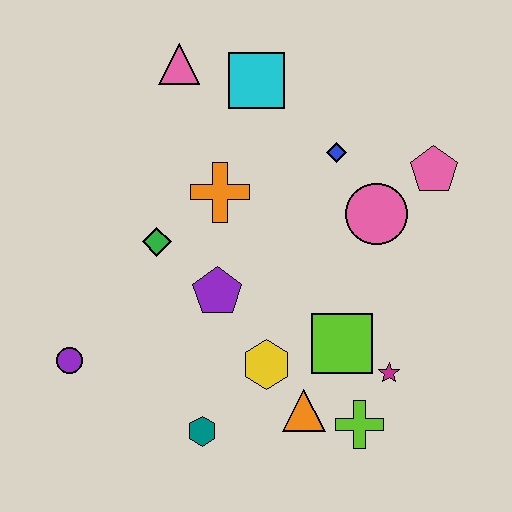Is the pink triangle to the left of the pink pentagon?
Yes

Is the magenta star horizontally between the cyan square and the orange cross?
No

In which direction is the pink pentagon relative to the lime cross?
The pink pentagon is above the lime cross.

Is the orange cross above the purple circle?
Yes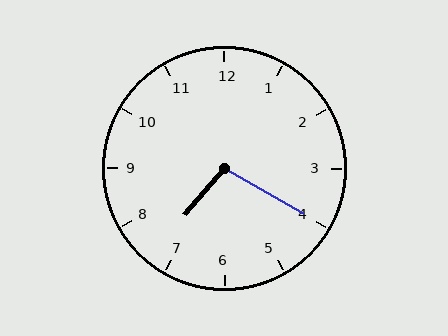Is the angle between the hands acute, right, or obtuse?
It is obtuse.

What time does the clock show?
7:20.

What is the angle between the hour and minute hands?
Approximately 100 degrees.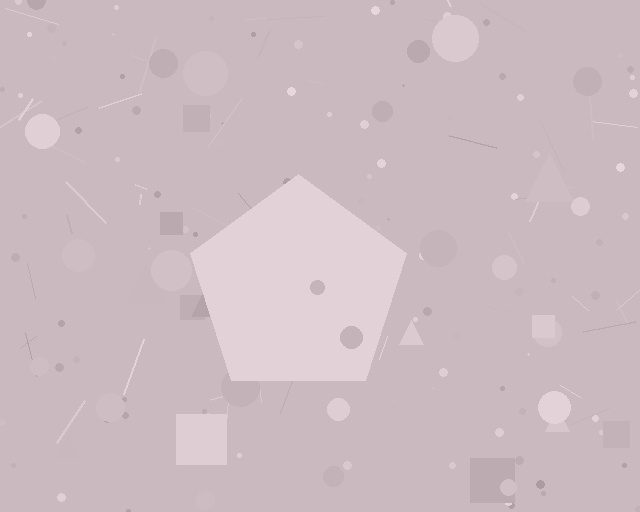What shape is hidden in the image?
A pentagon is hidden in the image.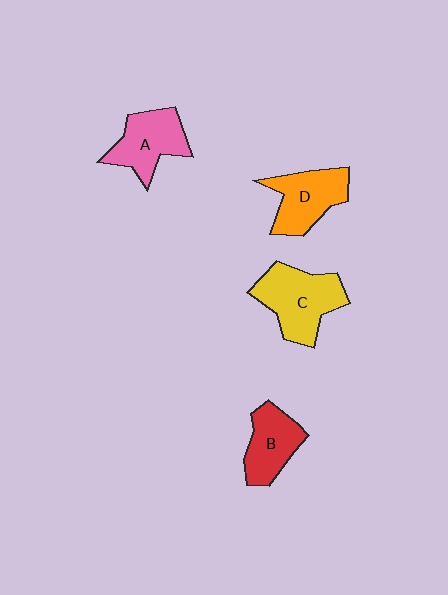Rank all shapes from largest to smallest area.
From largest to smallest: C (yellow), D (orange), A (pink), B (red).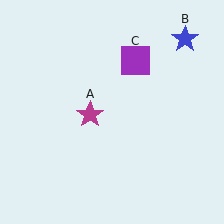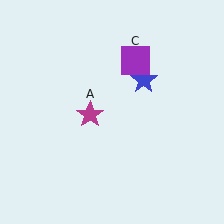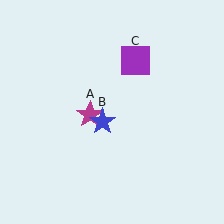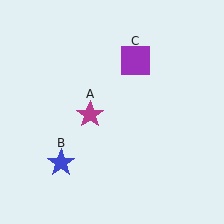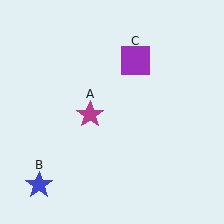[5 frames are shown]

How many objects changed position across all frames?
1 object changed position: blue star (object B).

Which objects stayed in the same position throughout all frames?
Magenta star (object A) and purple square (object C) remained stationary.